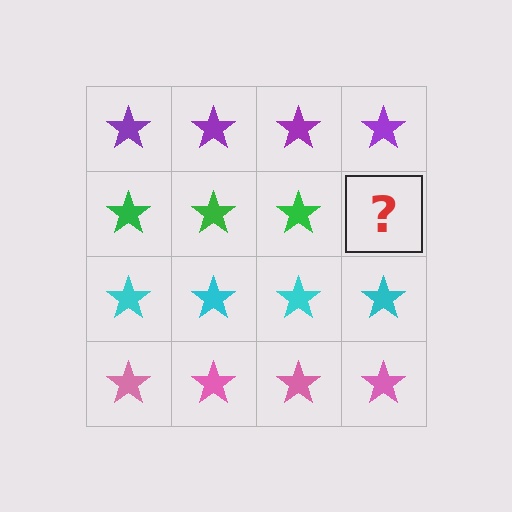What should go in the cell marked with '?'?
The missing cell should contain a green star.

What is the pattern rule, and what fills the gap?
The rule is that each row has a consistent color. The gap should be filled with a green star.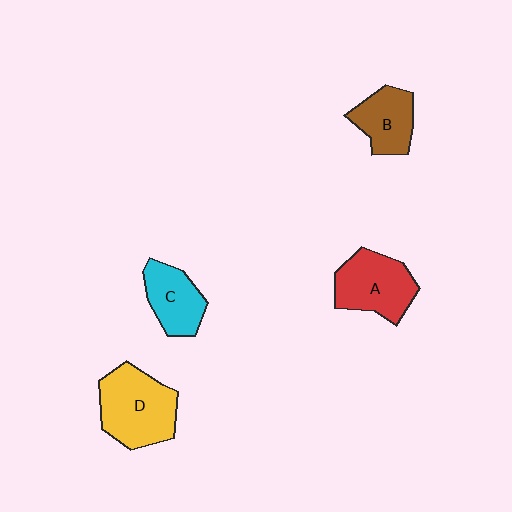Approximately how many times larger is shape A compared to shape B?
Approximately 1.3 times.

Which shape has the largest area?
Shape D (yellow).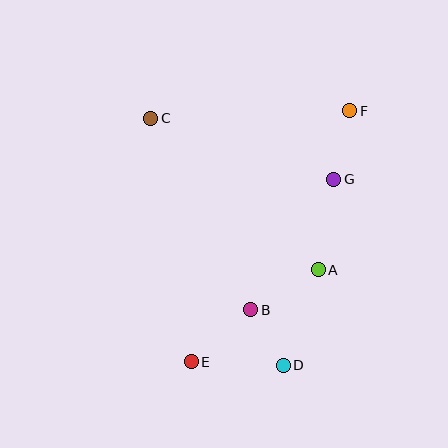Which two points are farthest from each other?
Points E and F are farthest from each other.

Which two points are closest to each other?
Points B and D are closest to each other.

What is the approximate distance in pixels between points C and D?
The distance between C and D is approximately 280 pixels.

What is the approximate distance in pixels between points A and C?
The distance between A and C is approximately 226 pixels.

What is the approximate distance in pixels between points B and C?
The distance between B and C is approximately 216 pixels.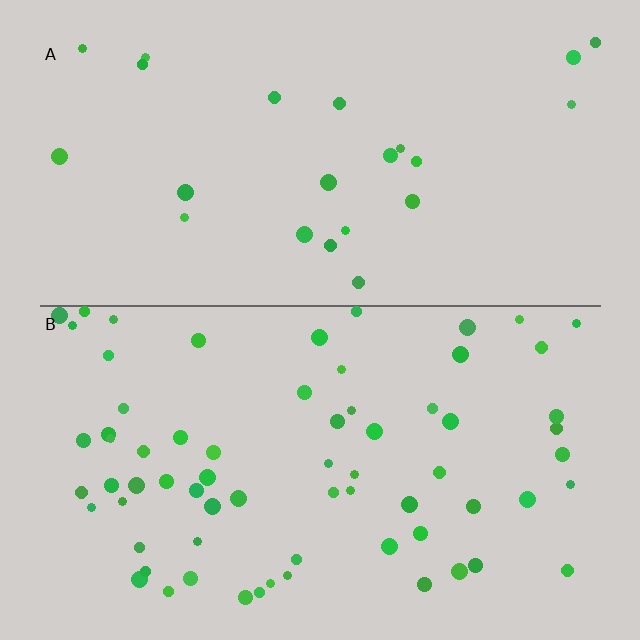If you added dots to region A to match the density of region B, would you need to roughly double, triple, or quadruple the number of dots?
Approximately triple.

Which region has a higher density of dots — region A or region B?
B (the bottom).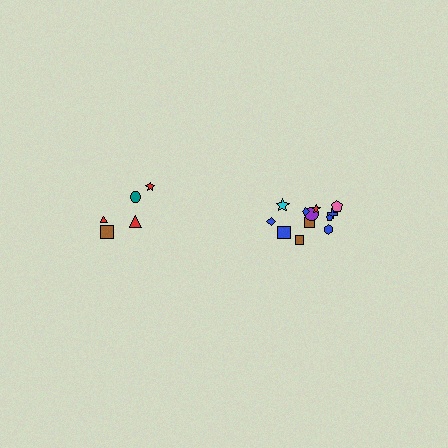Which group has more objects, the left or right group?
The right group.